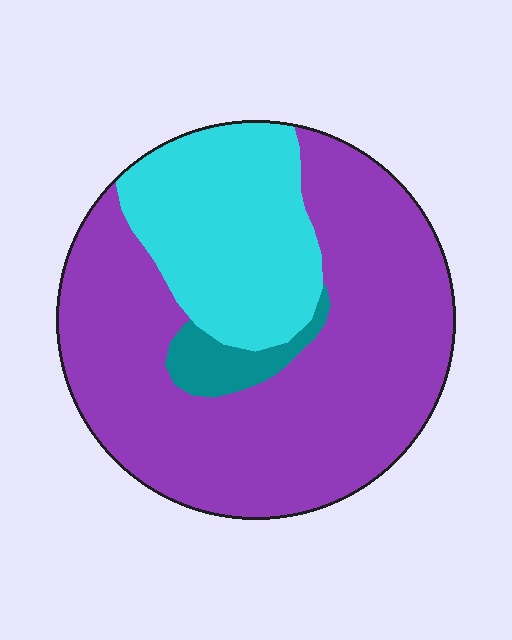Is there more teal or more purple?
Purple.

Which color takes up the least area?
Teal, at roughly 5%.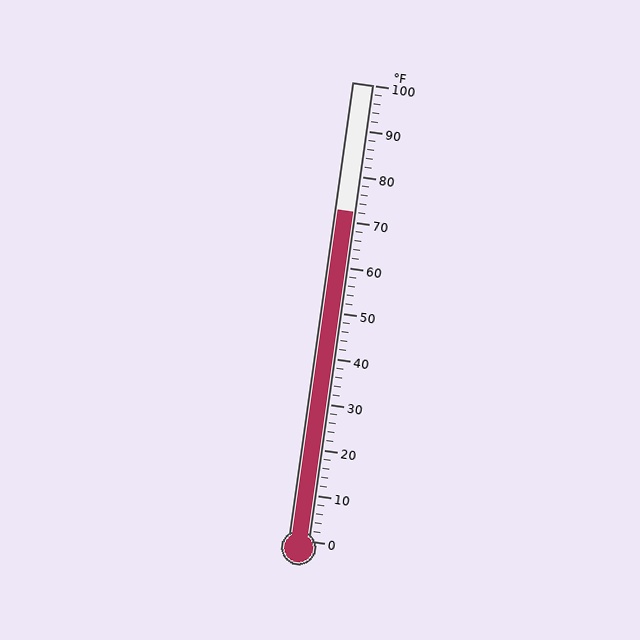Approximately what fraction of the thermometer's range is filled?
The thermometer is filled to approximately 70% of its range.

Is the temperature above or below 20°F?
The temperature is above 20°F.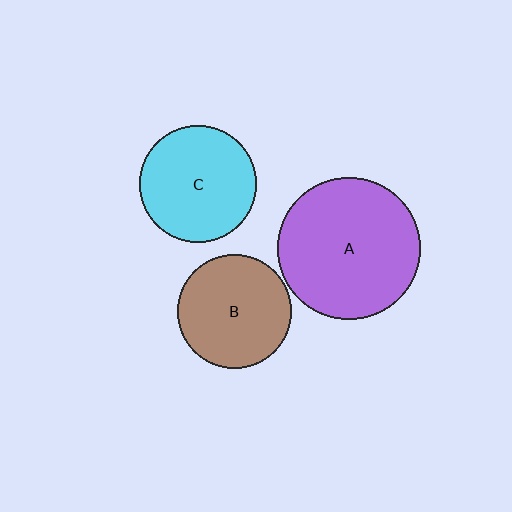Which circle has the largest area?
Circle A (purple).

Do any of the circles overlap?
No, none of the circles overlap.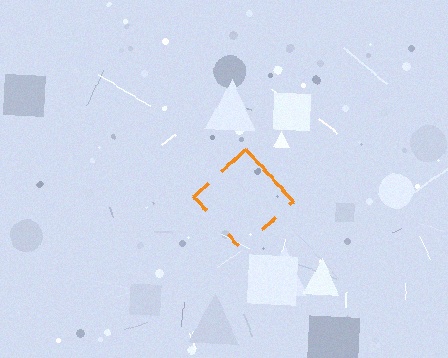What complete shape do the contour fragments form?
The contour fragments form a diamond.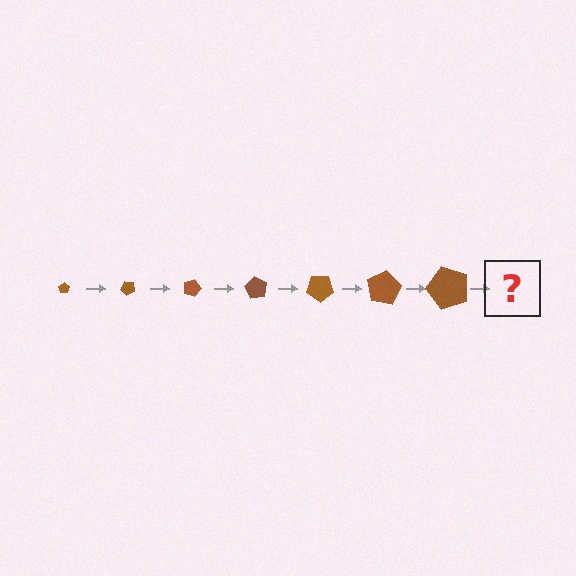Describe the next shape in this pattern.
It should be a pentagon, larger than the previous one and rotated 315 degrees from the start.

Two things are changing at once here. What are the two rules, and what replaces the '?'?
The two rules are that the pentagon grows larger each step and it rotates 45 degrees each step. The '?' should be a pentagon, larger than the previous one and rotated 315 degrees from the start.